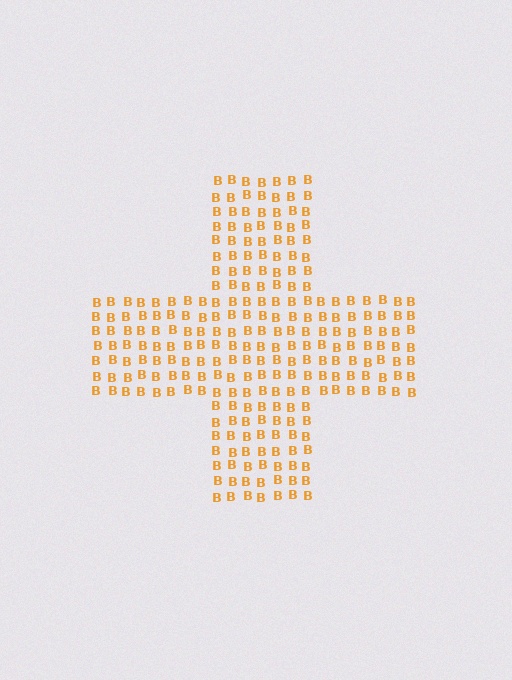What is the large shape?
The large shape is a cross.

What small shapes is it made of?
It is made of small letter B's.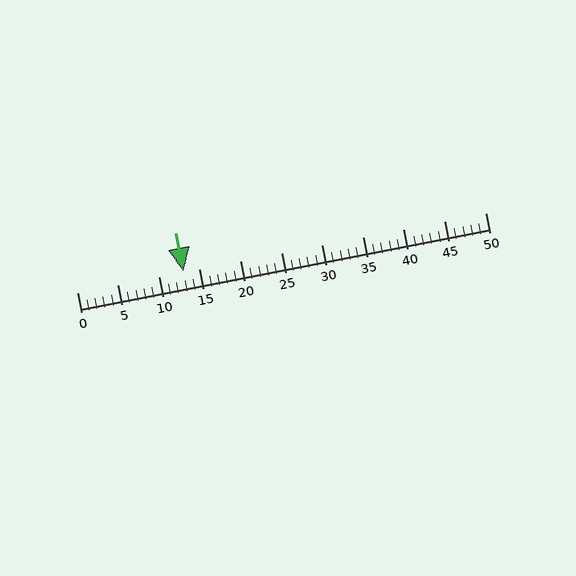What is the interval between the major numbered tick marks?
The major tick marks are spaced 5 units apart.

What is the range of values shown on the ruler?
The ruler shows values from 0 to 50.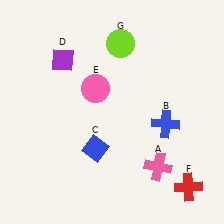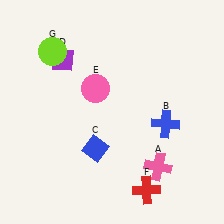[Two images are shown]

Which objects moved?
The objects that moved are: the red cross (F), the lime circle (G).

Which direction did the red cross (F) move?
The red cross (F) moved left.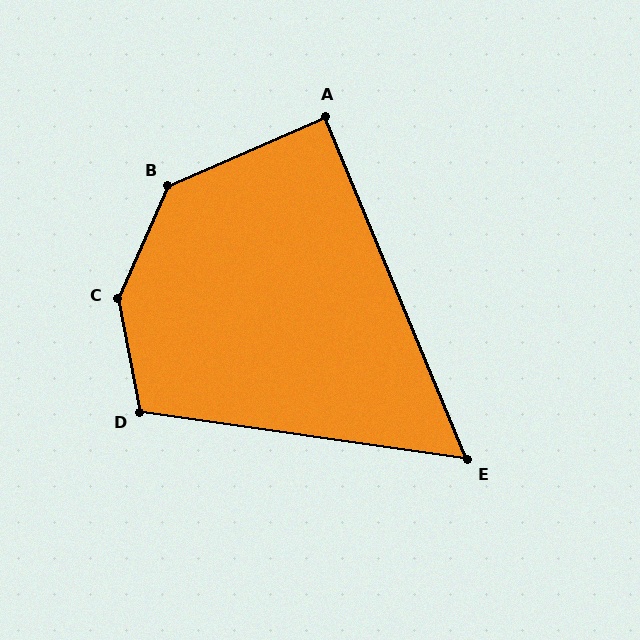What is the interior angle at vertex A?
Approximately 89 degrees (approximately right).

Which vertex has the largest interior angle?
C, at approximately 146 degrees.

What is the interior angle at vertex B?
Approximately 137 degrees (obtuse).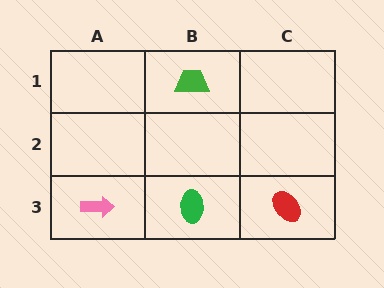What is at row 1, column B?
A green trapezoid.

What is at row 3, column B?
A green ellipse.